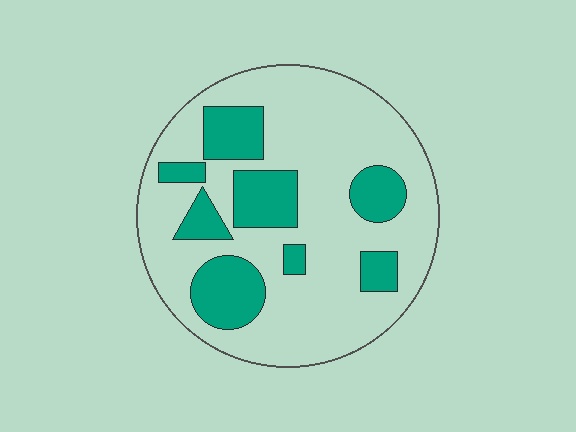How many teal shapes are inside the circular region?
8.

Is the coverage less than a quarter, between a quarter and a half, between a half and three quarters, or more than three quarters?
Between a quarter and a half.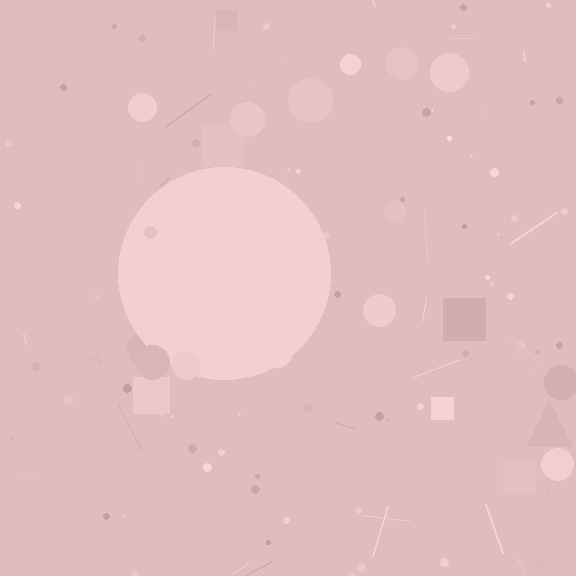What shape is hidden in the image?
A circle is hidden in the image.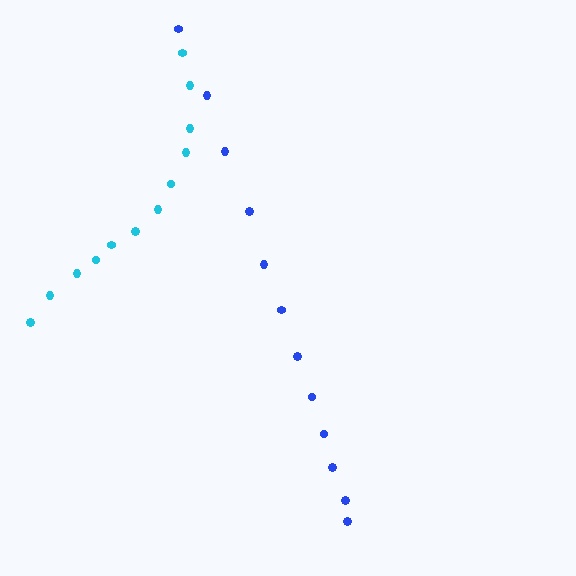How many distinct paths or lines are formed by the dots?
There are 2 distinct paths.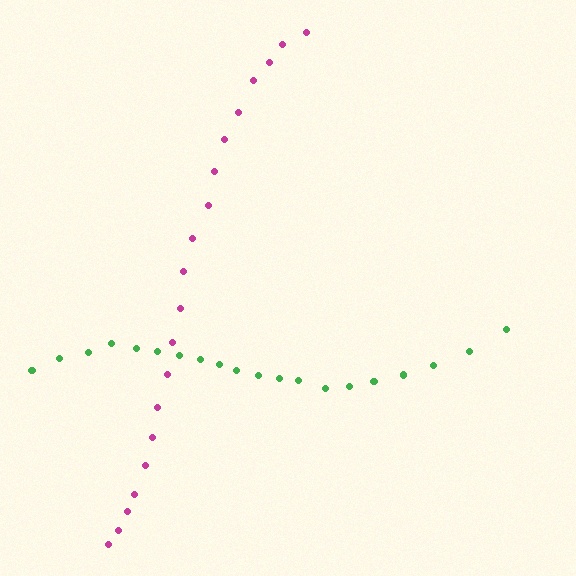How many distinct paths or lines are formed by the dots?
There are 2 distinct paths.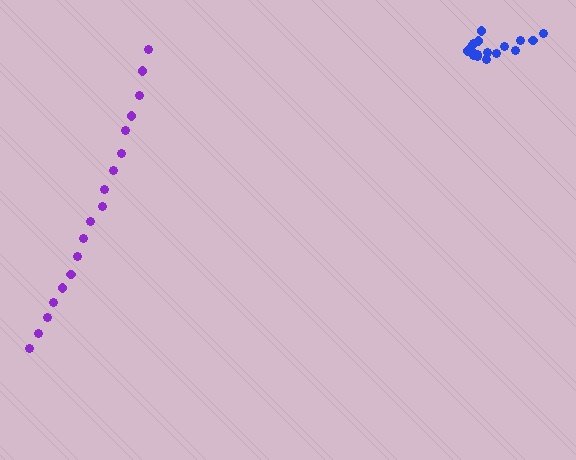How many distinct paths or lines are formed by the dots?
There are 2 distinct paths.